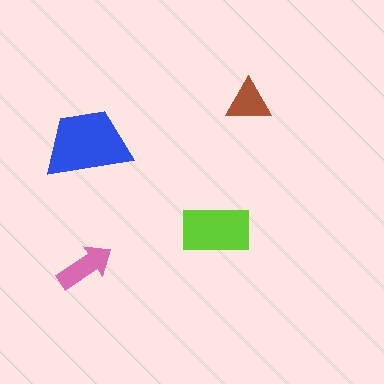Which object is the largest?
The blue trapezoid.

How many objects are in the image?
There are 4 objects in the image.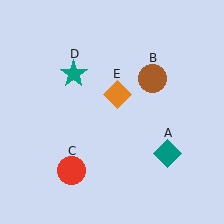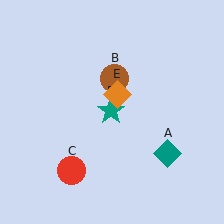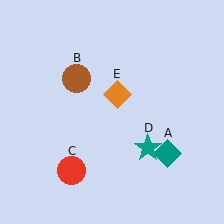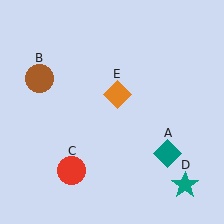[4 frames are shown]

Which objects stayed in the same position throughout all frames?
Teal diamond (object A) and red circle (object C) and orange diamond (object E) remained stationary.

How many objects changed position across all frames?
2 objects changed position: brown circle (object B), teal star (object D).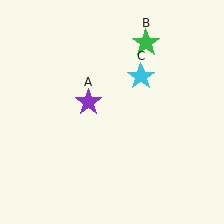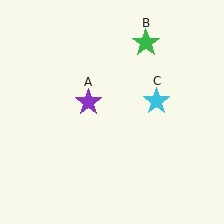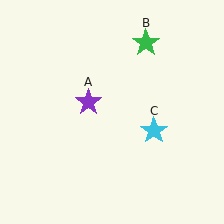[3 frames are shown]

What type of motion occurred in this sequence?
The cyan star (object C) rotated clockwise around the center of the scene.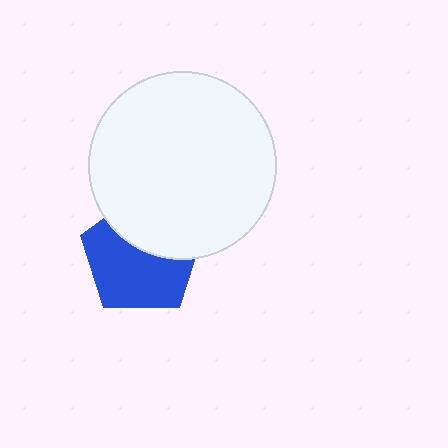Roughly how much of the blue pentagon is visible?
About half of it is visible (roughly 61%).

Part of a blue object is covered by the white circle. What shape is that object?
It is a pentagon.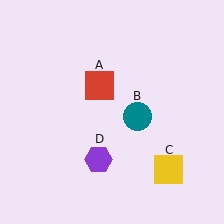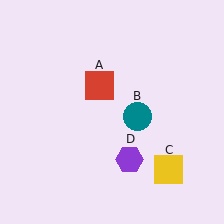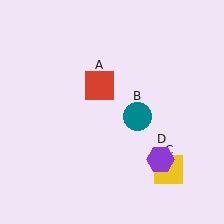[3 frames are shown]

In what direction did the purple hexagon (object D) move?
The purple hexagon (object D) moved right.